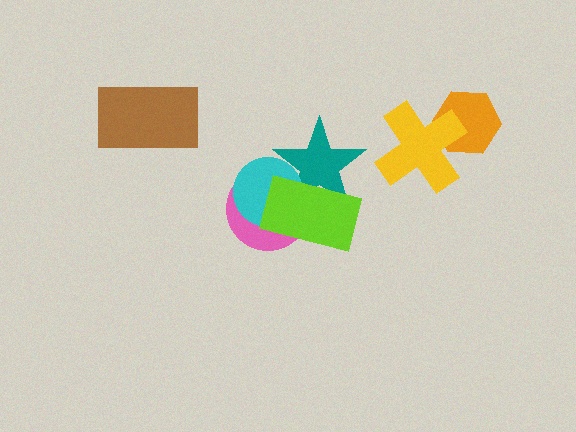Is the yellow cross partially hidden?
No, no other shape covers it.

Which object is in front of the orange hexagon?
The yellow cross is in front of the orange hexagon.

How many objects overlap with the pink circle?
3 objects overlap with the pink circle.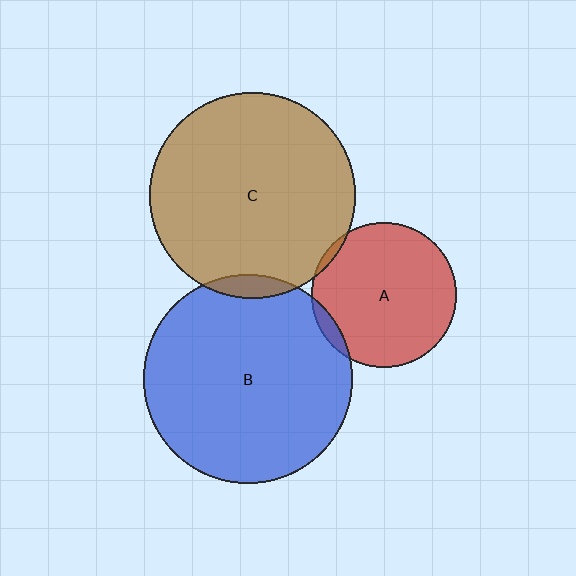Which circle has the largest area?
Circle B (blue).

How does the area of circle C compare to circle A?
Approximately 2.0 times.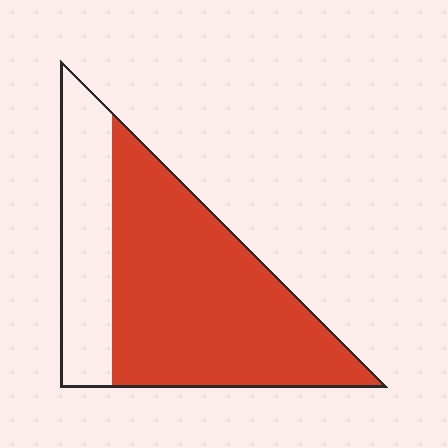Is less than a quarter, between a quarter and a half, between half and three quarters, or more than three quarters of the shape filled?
Between half and three quarters.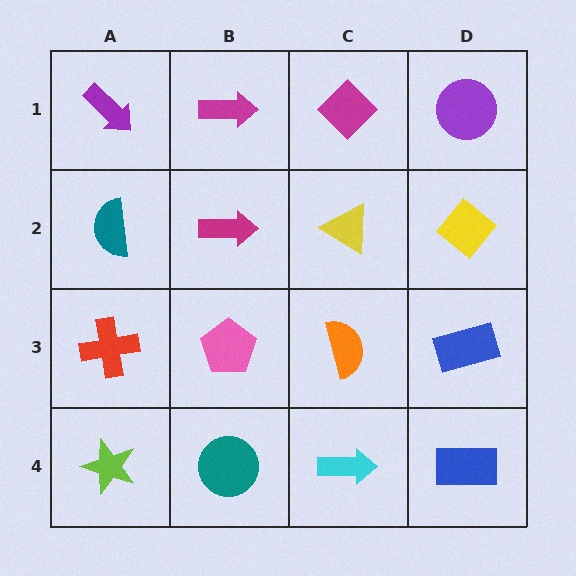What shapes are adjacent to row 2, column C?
A magenta diamond (row 1, column C), an orange semicircle (row 3, column C), a magenta arrow (row 2, column B), a yellow diamond (row 2, column D).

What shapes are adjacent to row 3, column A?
A teal semicircle (row 2, column A), a lime star (row 4, column A), a pink pentagon (row 3, column B).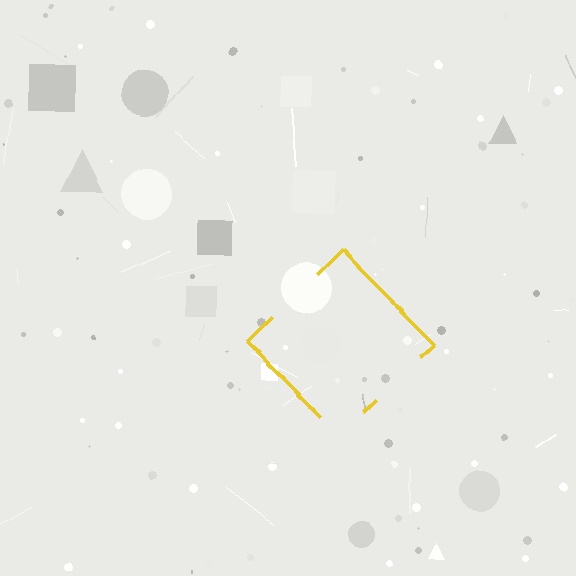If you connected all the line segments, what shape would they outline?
They would outline a diamond.